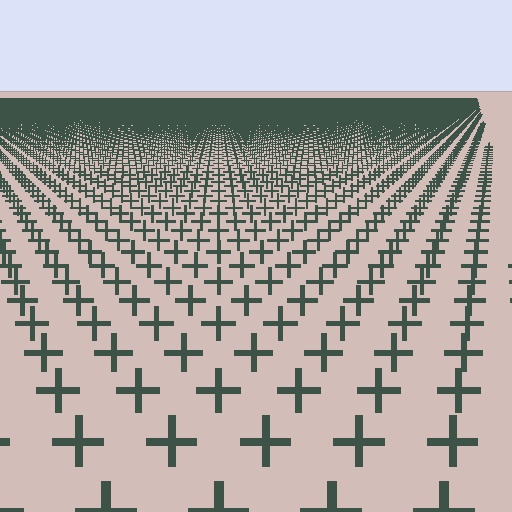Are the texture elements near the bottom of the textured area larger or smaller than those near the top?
Larger. Near the bottom, elements are closer to the viewer and appear at a bigger on-screen size.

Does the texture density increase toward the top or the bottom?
Density increases toward the top.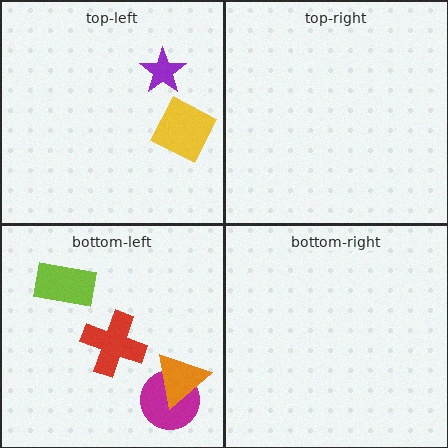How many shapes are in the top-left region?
2.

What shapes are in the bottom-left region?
The magenta circle, the orange triangle, the red cross, the lime rectangle.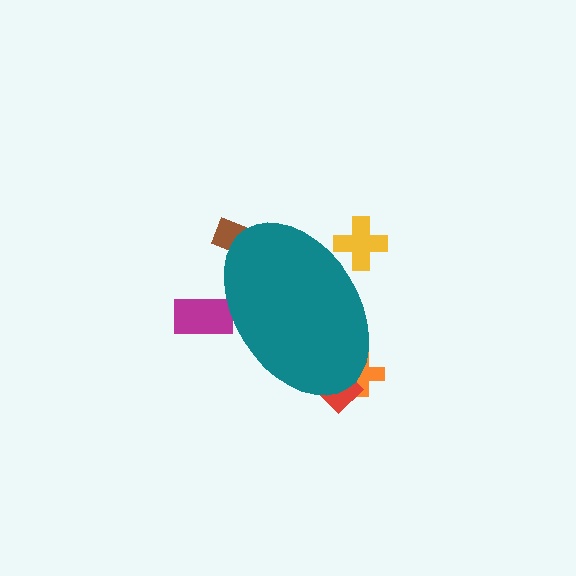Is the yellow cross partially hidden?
Yes, the yellow cross is partially hidden behind the teal ellipse.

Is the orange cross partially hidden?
Yes, the orange cross is partially hidden behind the teal ellipse.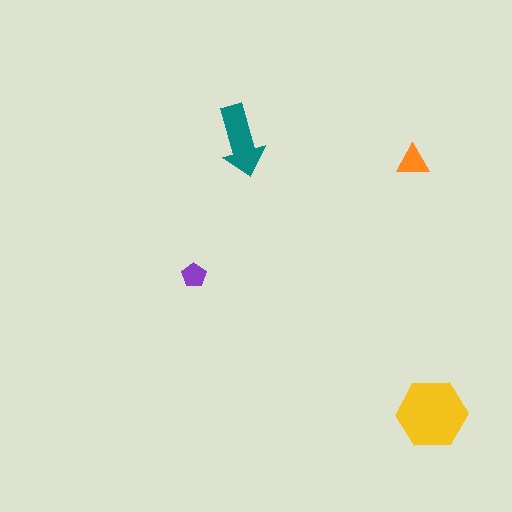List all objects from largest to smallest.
The yellow hexagon, the teal arrow, the orange triangle, the purple pentagon.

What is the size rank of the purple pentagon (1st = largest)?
4th.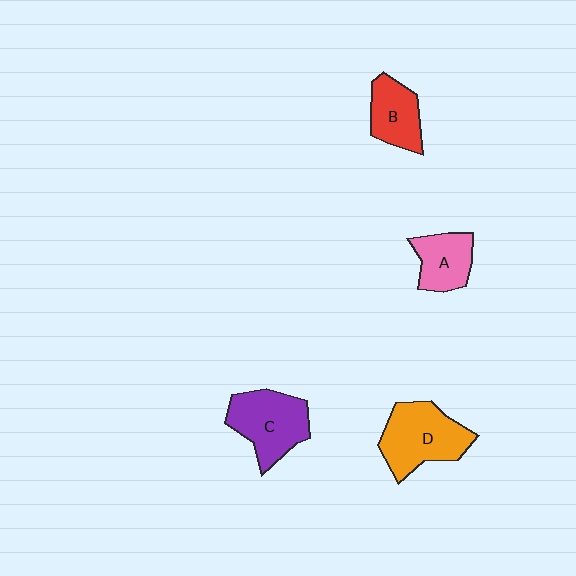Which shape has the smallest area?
Shape A (pink).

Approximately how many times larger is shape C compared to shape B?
Approximately 1.5 times.